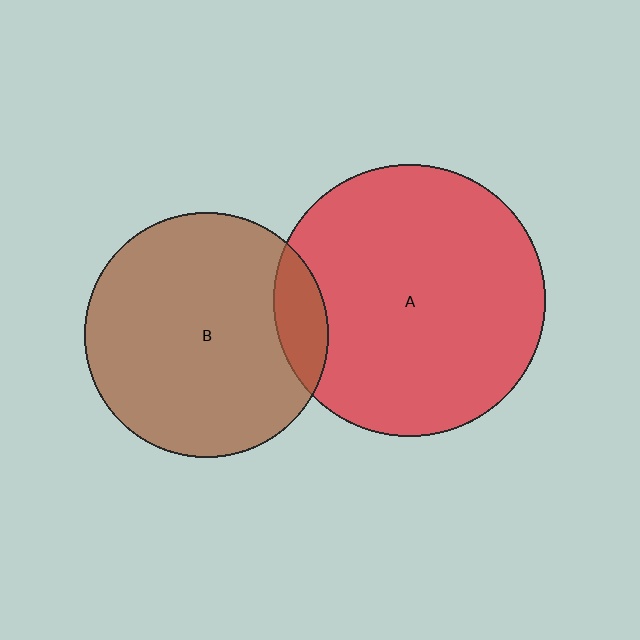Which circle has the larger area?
Circle A (red).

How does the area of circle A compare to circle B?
Approximately 1.2 times.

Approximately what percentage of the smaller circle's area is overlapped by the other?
Approximately 10%.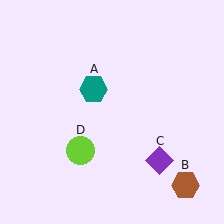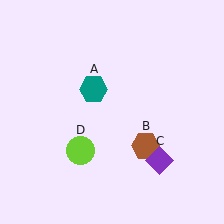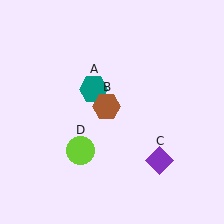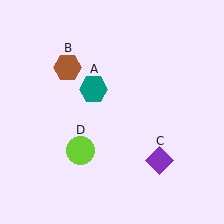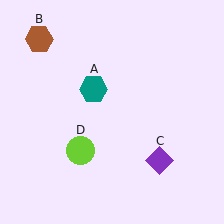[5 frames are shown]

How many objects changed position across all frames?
1 object changed position: brown hexagon (object B).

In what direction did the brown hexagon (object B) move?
The brown hexagon (object B) moved up and to the left.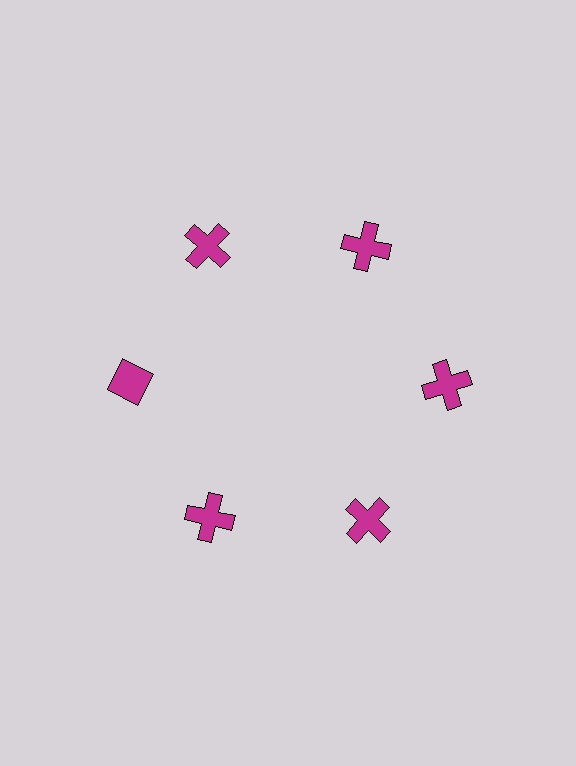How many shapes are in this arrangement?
There are 6 shapes arranged in a ring pattern.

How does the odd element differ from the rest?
It has a different shape: diamond instead of cross.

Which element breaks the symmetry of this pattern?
The magenta diamond at roughly the 9 o'clock position breaks the symmetry. All other shapes are magenta crosses.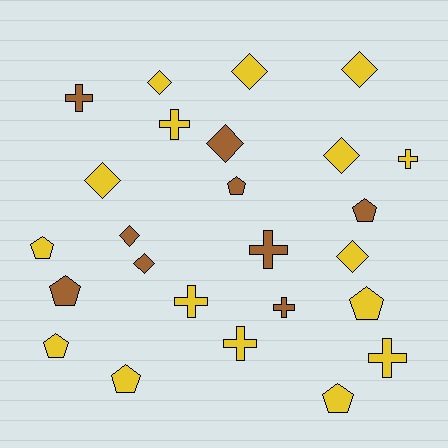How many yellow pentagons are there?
There are 5 yellow pentagons.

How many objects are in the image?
There are 25 objects.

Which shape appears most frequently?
Diamond, with 9 objects.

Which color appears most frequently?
Yellow, with 16 objects.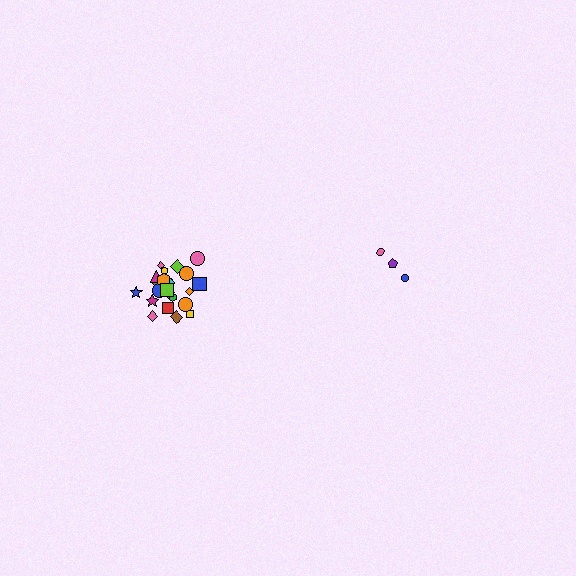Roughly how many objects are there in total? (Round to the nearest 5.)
Roughly 30 objects in total.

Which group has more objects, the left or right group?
The left group.